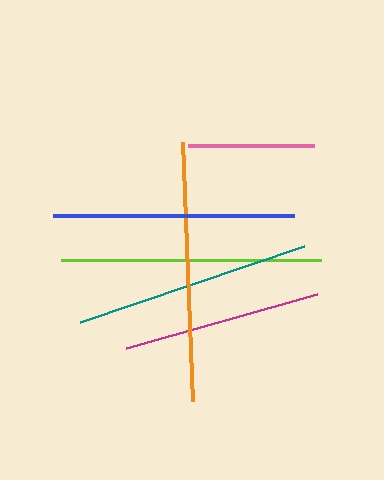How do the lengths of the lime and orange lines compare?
The lime and orange lines are approximately the same length.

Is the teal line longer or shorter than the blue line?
The blue line is longer than the teal line.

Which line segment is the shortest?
The pink line is the shortest at approximately 126 pixels.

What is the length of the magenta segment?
The magenta segment is approximately 199 pixels long.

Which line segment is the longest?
The lime line is the longest at approximately 260 pixels.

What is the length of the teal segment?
The teal segment is approximately 236 pixels long.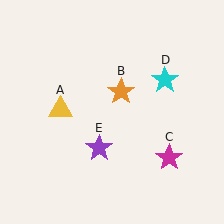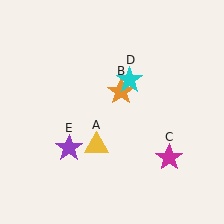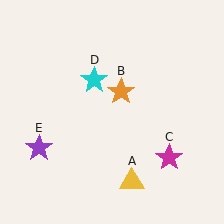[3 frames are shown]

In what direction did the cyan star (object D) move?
The cyan star (object D) moved left.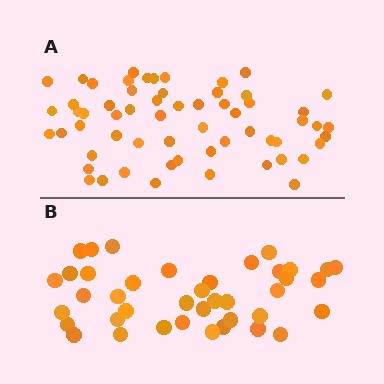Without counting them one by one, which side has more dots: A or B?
Region A (the top region) has more dots.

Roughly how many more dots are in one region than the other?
Region A has approximately 20 more dots than region B.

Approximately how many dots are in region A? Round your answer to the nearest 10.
About 60 dots.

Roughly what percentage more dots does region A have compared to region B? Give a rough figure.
About 50% more.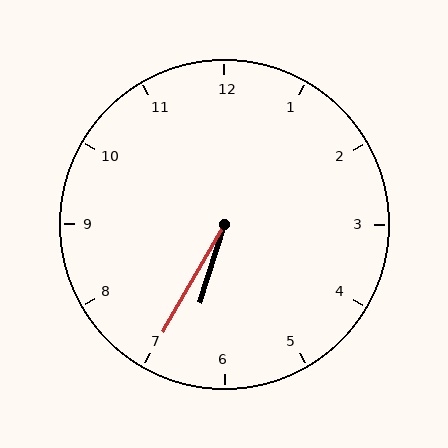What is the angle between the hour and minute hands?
Approximately 12 degrees.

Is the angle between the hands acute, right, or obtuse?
It is acute.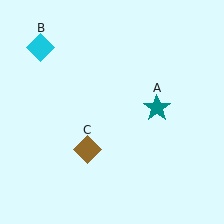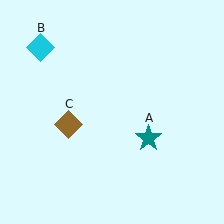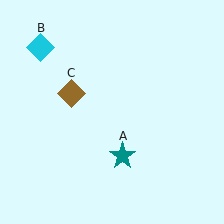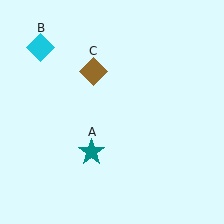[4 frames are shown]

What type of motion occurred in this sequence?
The teal star (object A), brown diamond (object C) rotated clockwise around the center of the scene.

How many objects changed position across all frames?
2 objects changed position: teal star (object A), brown diamond (object C).